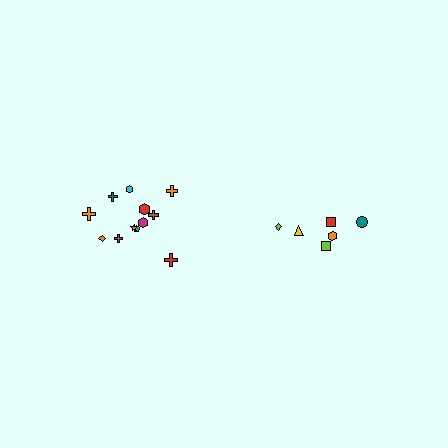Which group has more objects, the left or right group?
The left group.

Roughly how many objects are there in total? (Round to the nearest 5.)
Roughly 20 objects in total.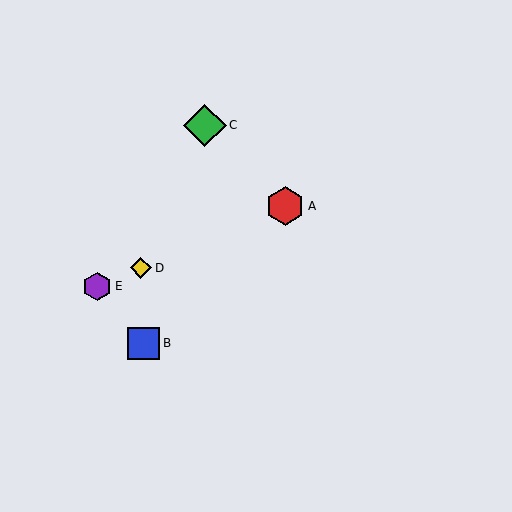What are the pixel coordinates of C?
Object C is at (205, 125).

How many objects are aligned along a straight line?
3 objects (A, D, E) are aligned along a straight line.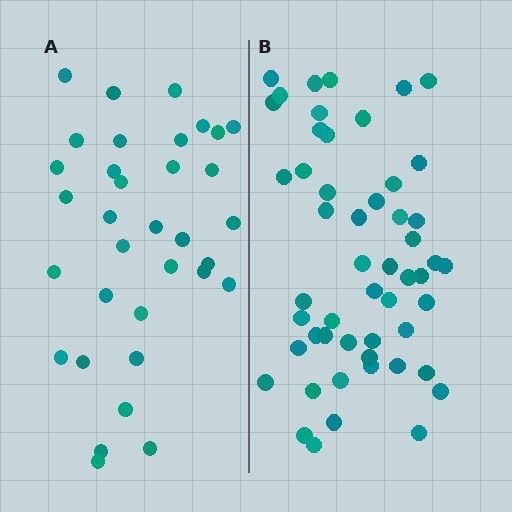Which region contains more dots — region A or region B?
Region B (the right region) has more dots.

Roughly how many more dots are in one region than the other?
Region B has approximately 20 more dots than region A.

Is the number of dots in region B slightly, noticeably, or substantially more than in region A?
Region B has substantially more. The ratio is roughly 1.5 to 1.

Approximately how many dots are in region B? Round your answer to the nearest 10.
About 50 dots. (The exact count is 52, which rounds to 50.)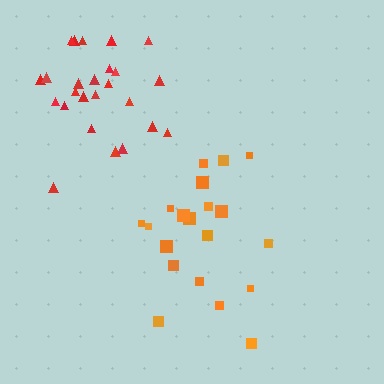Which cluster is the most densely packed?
Red.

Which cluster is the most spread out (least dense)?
Orange.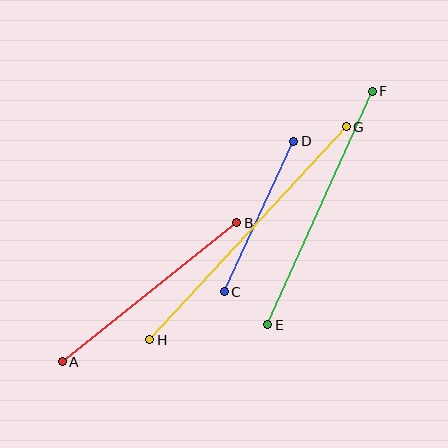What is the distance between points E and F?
The distance is approximately 256 pixels.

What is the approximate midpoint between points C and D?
The midpoint is at approximately (259, 217) pixels.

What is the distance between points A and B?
The distance is approximately 223 pixels.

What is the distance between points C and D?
The distance is approximately 166 pixels.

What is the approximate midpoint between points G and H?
The midpoint is at approximately (248, 233) pixels.